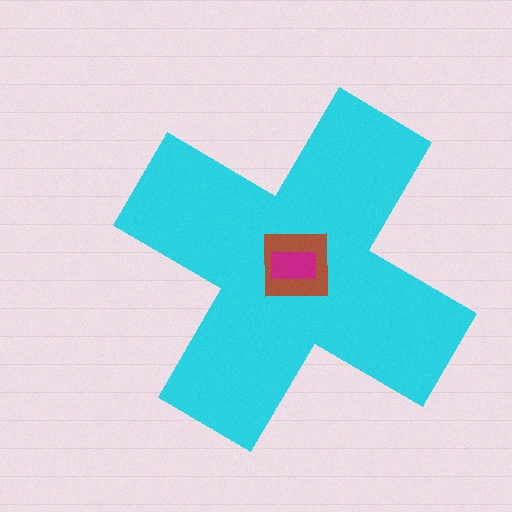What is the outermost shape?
The cyan cross.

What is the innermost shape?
The magenta rectangle.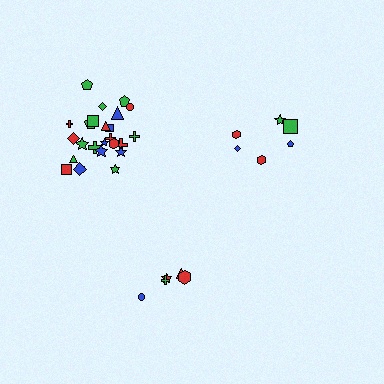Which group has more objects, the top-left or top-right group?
The top-left group.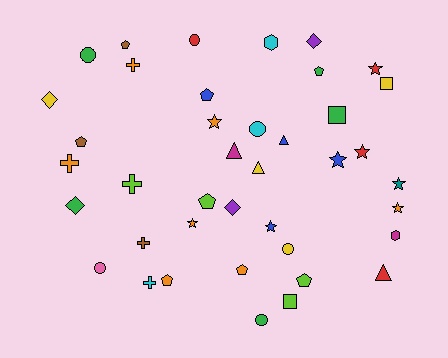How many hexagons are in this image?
There are 2 hexagons.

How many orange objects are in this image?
There are 7 orange objects.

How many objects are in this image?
There are 40 objects.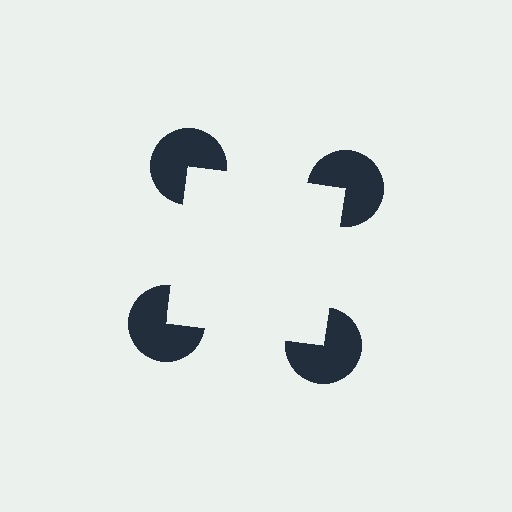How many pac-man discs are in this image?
There are 4 — one at each vertex of the illusory square.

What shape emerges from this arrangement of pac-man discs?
An illusory square — its edges are inferred from the aligned wedge cuts in the pac-man discs, not physically drawn.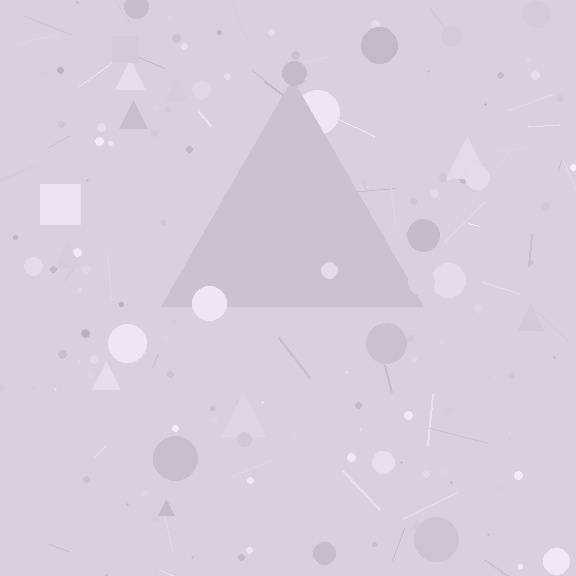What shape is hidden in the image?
A triangle is hidden in the image.